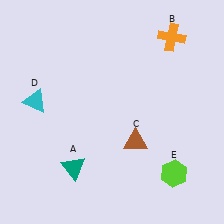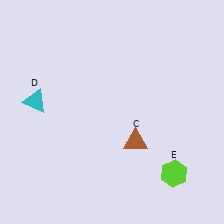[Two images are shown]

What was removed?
The orange cross (B), the teal triangle (A) were removed in Image 2.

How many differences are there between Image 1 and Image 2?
There are 2 differences between the two images.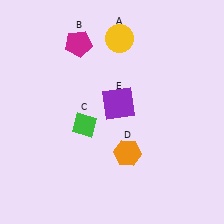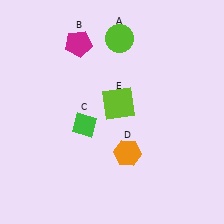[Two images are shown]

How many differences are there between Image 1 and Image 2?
There are 2 differences between the two images.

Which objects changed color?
A changed from yellow to lime. E changed from purple to lime.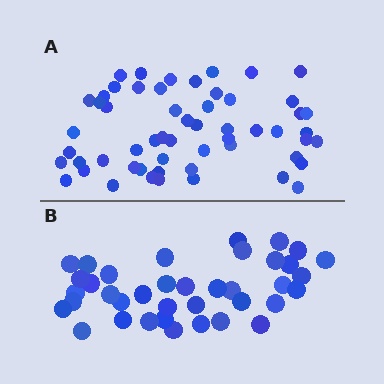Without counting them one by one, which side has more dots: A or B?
Region A (the top region) has more dots.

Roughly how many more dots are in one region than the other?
Region A has approximately 20 more dots than region B.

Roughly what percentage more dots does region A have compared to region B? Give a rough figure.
About 45% more.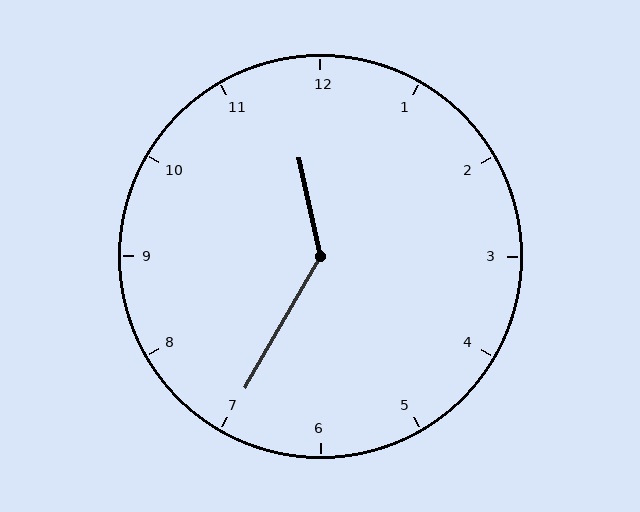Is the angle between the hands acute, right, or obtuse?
It is obtuse.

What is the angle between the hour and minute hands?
Approximately 138 degrees.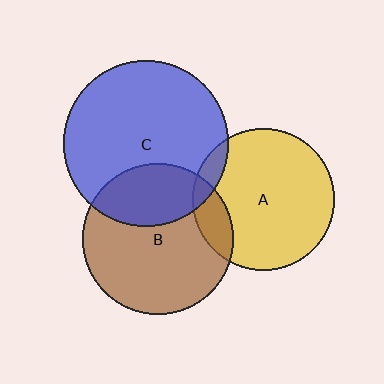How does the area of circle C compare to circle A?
Approximately 1.4 times.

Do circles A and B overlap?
Yes.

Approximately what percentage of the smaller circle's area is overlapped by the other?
Approximately 15%.